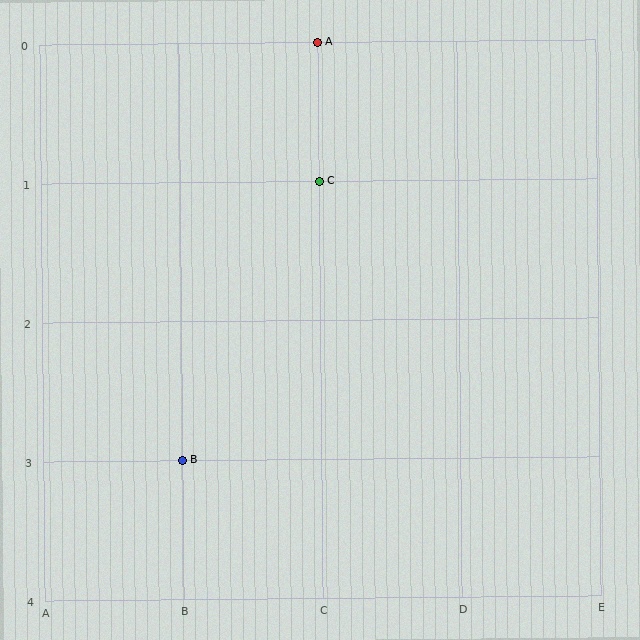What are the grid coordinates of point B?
Point B is at grid coordinates (B, 3).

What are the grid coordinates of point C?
Point C is at grid coordinates (C, 1).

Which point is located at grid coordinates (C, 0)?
Point A is at (C, 0).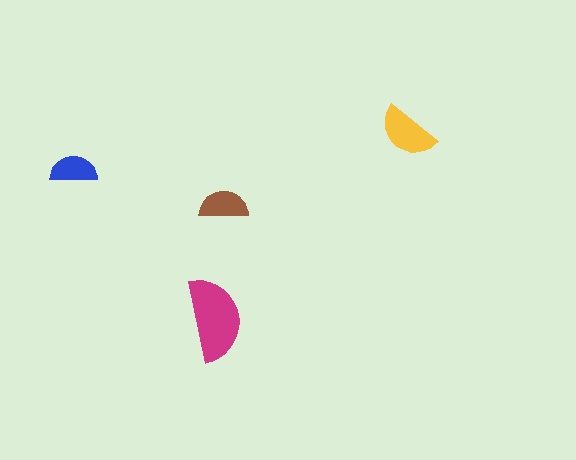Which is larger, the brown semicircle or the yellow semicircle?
The yellow one.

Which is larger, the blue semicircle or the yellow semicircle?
The yellow one.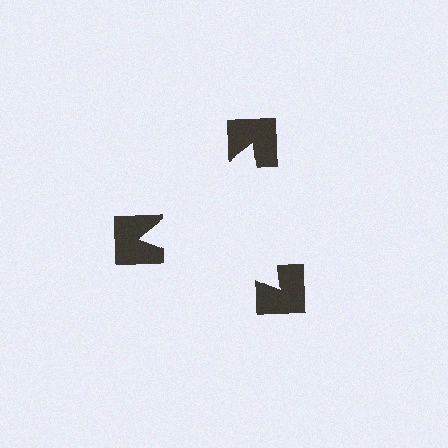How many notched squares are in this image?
There are 3 — one at each vertex of the illusory triangle.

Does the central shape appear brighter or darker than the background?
It typically appears slightly brighter than the background, even though no actual brightness change is drawn.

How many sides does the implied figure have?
3 sides.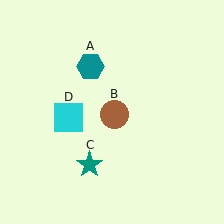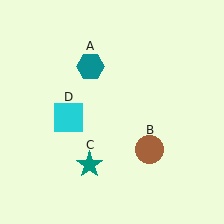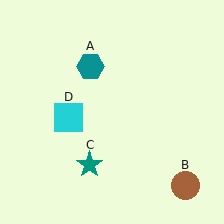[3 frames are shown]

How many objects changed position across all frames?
1 object changed position: brown circle (object B).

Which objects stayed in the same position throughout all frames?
Teal hexagon (object A) and teal star (object C) and cyan square (object D) remained stationary.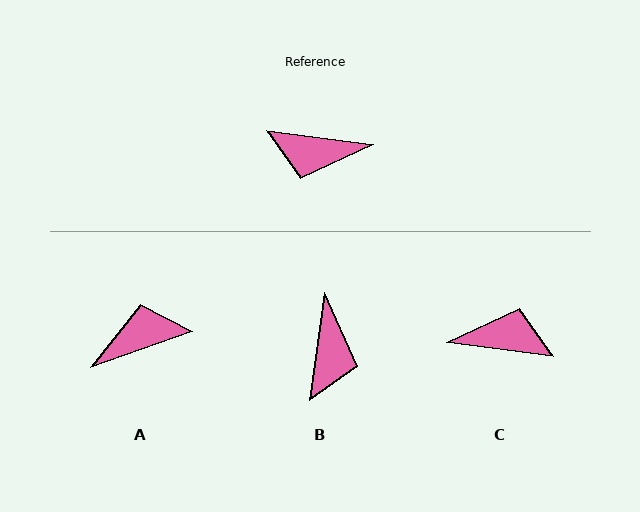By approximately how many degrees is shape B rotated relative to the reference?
Approximately 89 degrees counter-clockwise.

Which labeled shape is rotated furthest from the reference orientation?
C, about 180 degrees away.